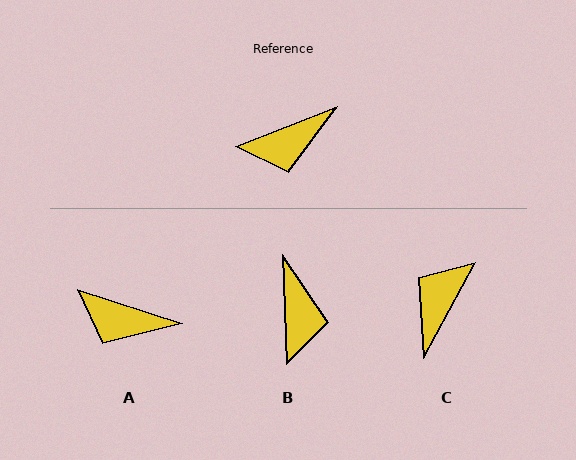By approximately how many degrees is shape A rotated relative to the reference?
Approximately 39 degrees clockwise.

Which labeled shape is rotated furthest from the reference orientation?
C, about 140 degrees away.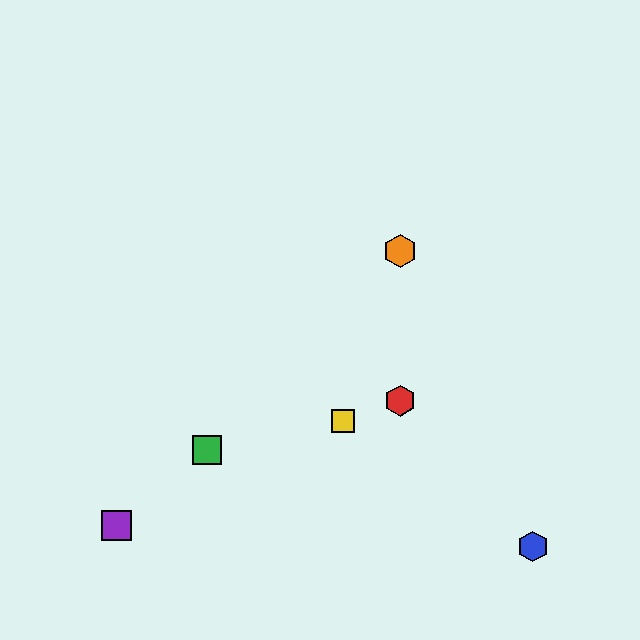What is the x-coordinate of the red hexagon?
The red hexagon is at x≈400.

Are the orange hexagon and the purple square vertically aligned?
No, the orange hexagon is at x≈400 and the purple square is at x≈116.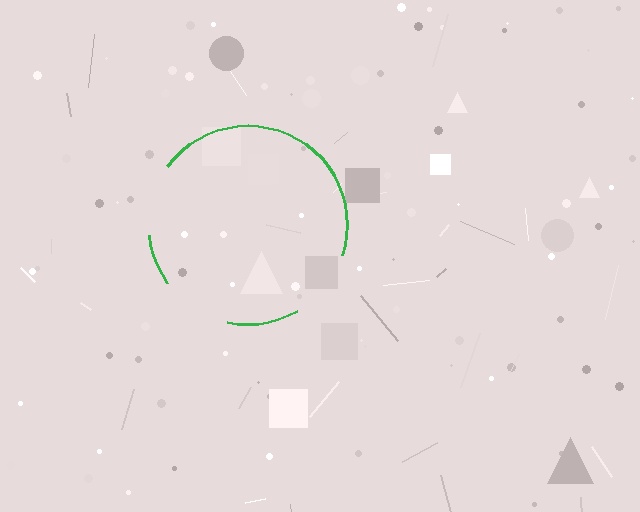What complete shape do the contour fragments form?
The contour fragments form a circle.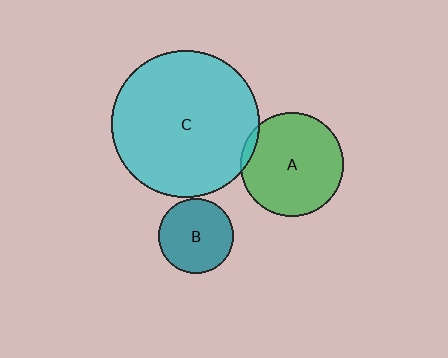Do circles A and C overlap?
Yes.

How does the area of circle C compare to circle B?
Approximately 3.9 times.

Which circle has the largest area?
Circle C (cyan).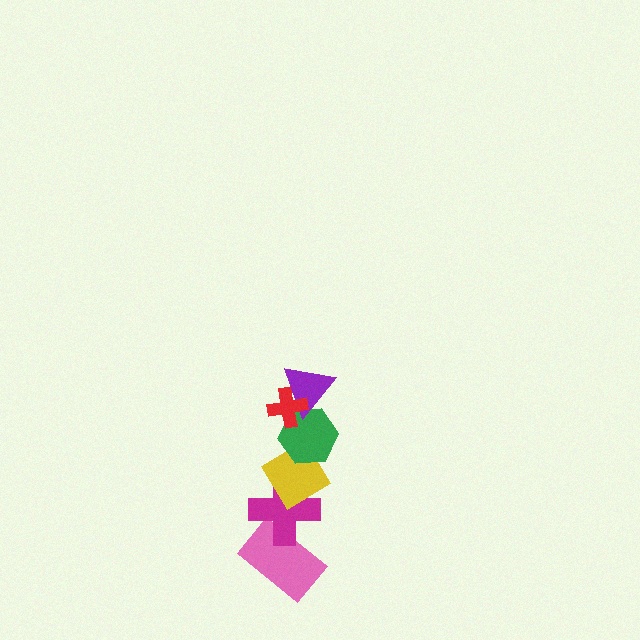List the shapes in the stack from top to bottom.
From top to bottom: the red cross, the purple triangle, the green hexagon, the yellow diamond, the magenta cross, the pink rectangle.